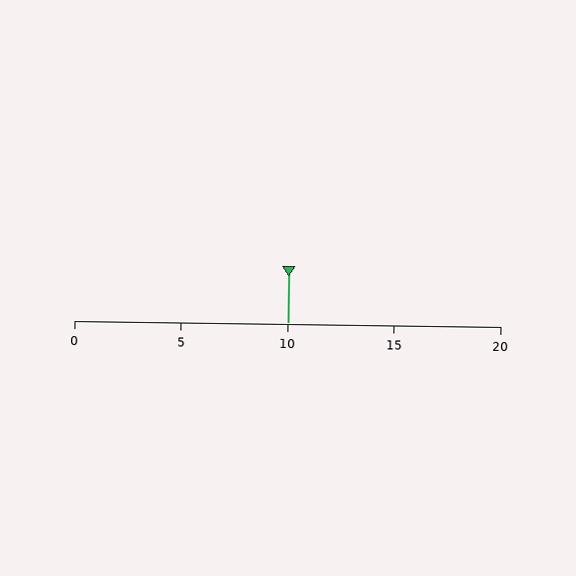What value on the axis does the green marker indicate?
The marker indicates approximately 10.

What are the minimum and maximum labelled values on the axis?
The axis runs from 0 to 20.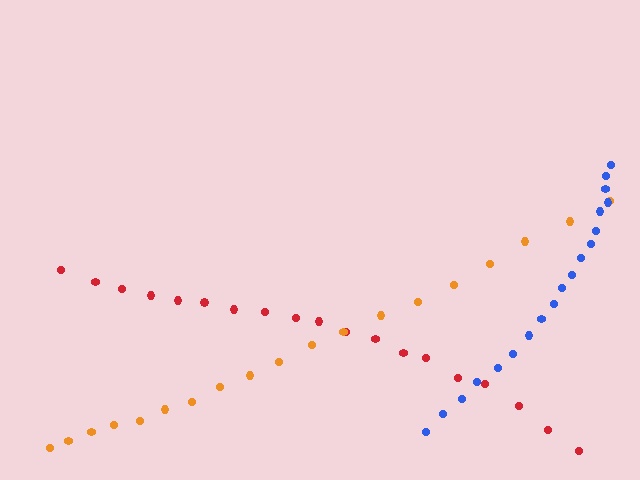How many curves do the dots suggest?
There are 3 distinct paths.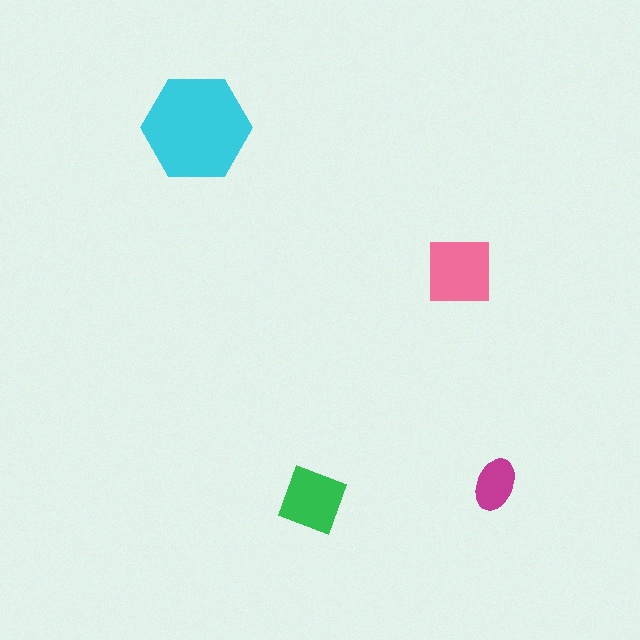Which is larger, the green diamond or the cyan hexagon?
The cyan hexagon.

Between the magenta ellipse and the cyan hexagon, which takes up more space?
The cyan hexagon.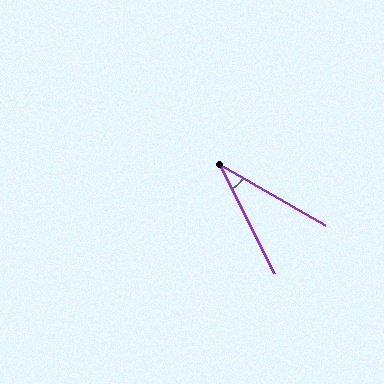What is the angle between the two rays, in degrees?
Approximately 33 degrees.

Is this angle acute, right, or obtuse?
It is acute.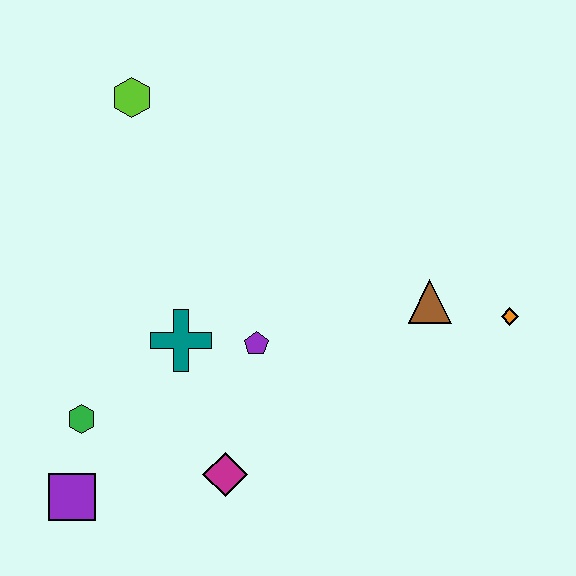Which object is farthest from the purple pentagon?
The lime hexagon is farthest from the purple pentagon.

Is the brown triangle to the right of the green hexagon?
Yes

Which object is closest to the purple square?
The green hexagon is closest to the purple square.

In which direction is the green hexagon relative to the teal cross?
The green hexagon is to the left of the teal cross.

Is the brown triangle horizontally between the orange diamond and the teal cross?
Yes